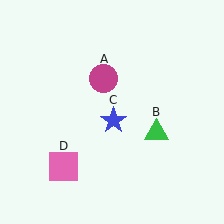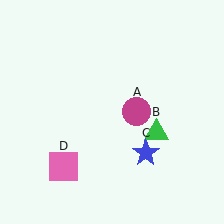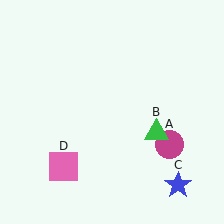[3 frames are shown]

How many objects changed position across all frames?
2 objects changed position: magenta circle (object A), blue star (object C).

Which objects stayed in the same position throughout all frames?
Green triangle (object B) and pink square (object D) remained stationary.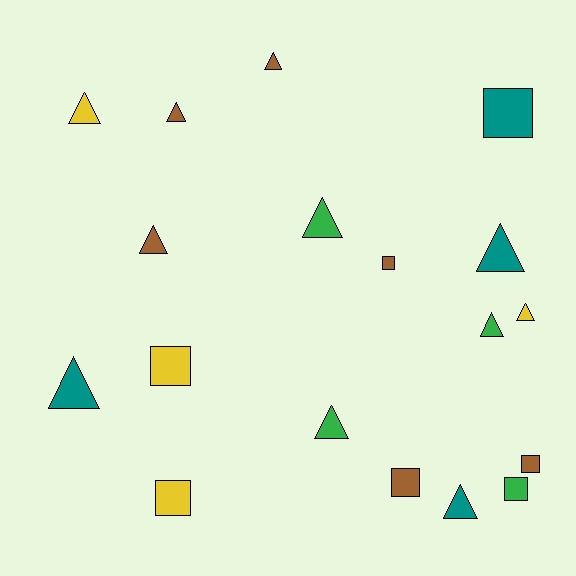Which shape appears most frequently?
Triangle, with 11 objects.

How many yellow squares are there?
There are 2 yellow squares.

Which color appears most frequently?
Brown, with 6 objects.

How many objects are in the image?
There are 18 objects.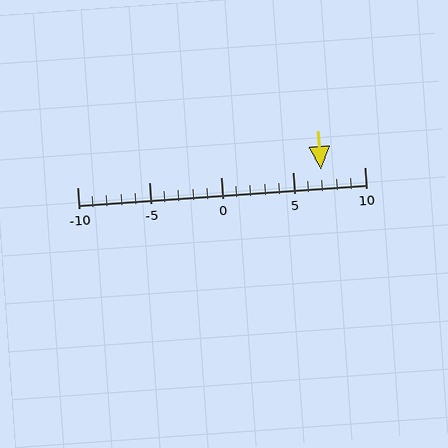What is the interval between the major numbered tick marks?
The major tick marks are spaced 5 units apart.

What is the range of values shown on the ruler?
The ruler shows values from -10 to 10.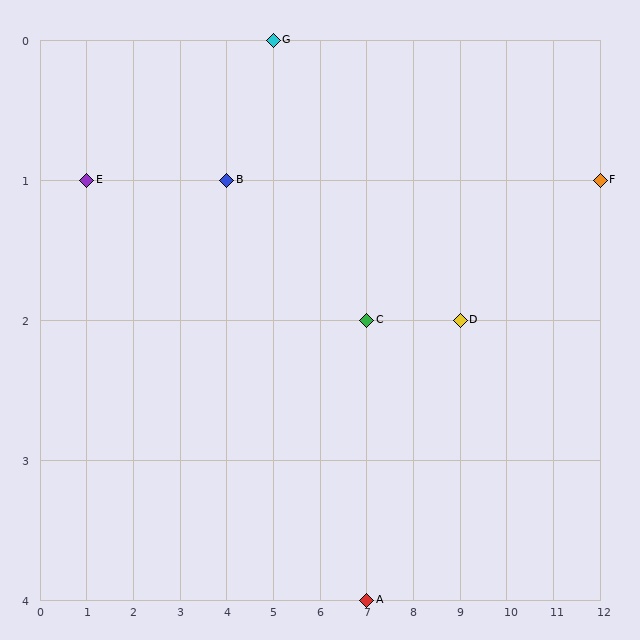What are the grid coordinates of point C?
Point C is at grid coordinates (7, 2).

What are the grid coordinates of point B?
Point B is at grid coordinates (4, 1).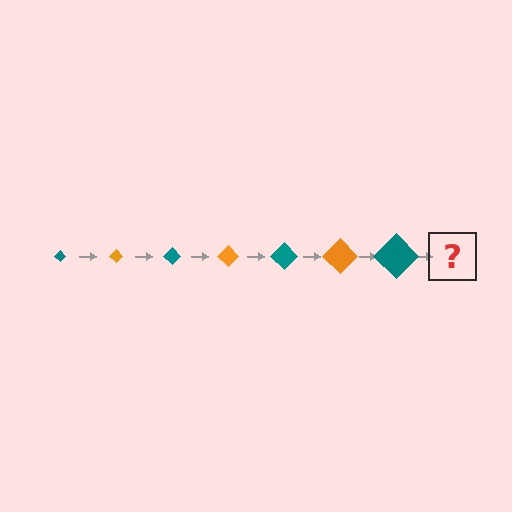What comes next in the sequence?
The next element should be an orange diamond, larger than the previous one.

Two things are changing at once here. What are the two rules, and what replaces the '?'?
The two rules are that the diamond grows larger each step and the color cycles through teal and orange. The '?' should be an orange diamond, larger than the previous one.